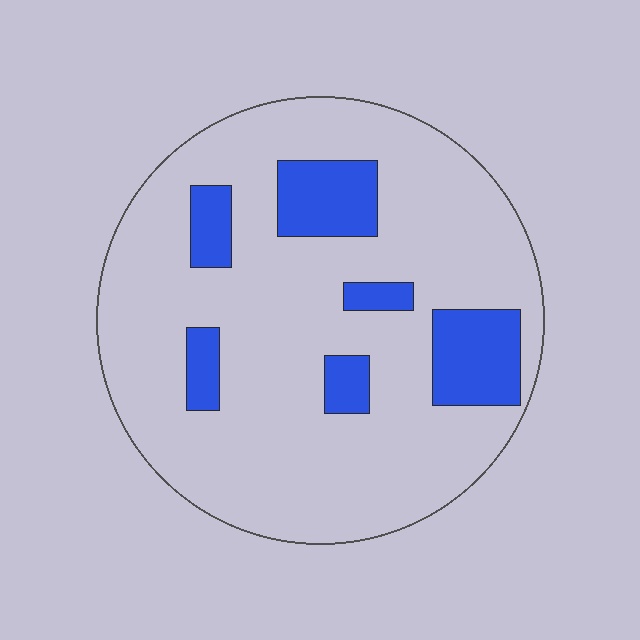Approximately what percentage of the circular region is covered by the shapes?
Approximately 15%.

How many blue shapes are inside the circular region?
6.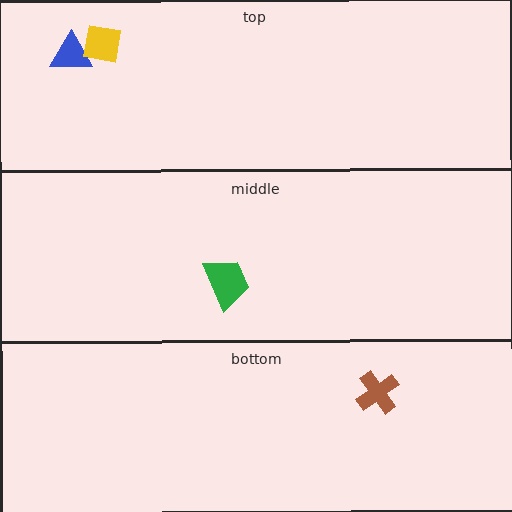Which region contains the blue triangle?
The top region.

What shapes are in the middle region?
The green trapezoid.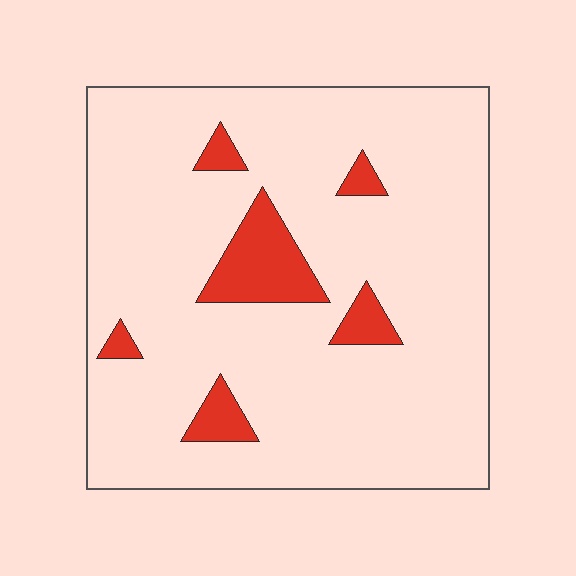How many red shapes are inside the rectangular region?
6.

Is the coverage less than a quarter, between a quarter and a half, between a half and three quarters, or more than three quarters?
Less than a quarter.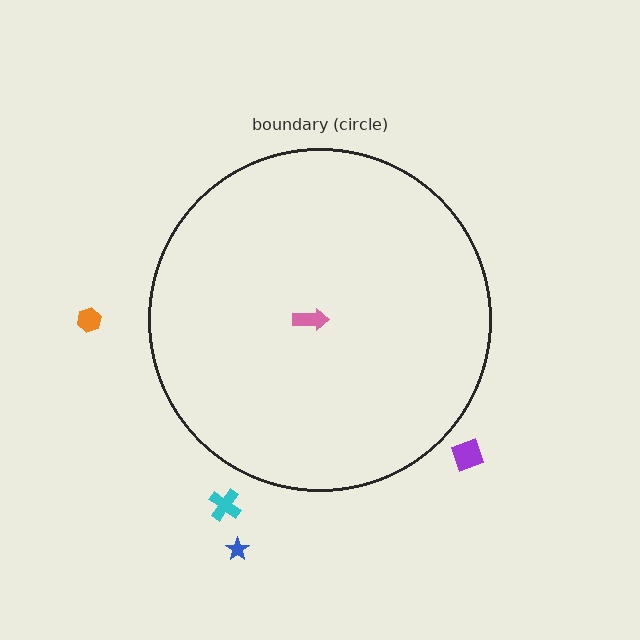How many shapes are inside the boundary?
1 inside, 4 outside.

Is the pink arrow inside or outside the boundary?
Inside.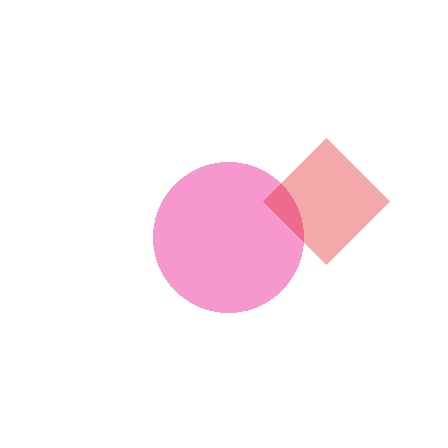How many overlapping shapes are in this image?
There are 2 overlapping shapes in the image.